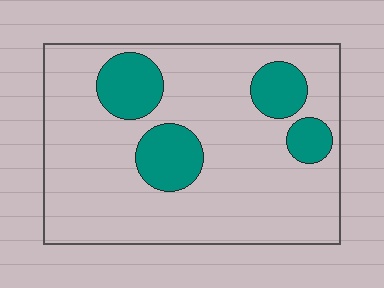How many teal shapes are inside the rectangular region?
4.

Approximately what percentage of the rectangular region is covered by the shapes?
Approximately 20%.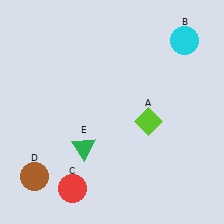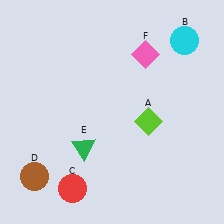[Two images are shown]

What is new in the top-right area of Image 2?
A pink diamond (F) was added in the top-right area of Image 2.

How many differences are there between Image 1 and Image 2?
There is 1 difference between the two images.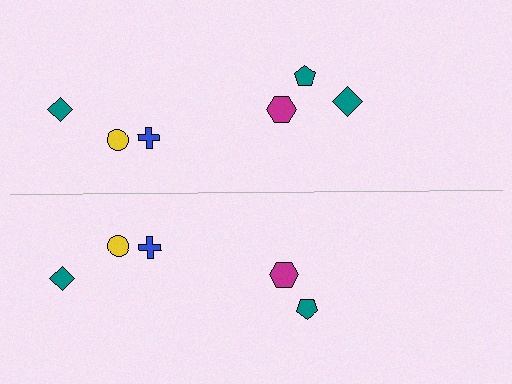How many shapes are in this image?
There are 11 shapes in this image.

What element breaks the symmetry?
A teal diamond is missing from the bottom side.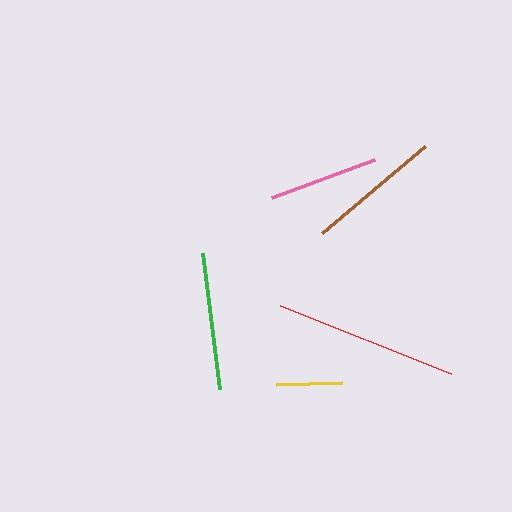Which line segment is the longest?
The red line is the longest at approximately 185 pixels.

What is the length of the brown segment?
The brown segment is approximately 135 pixels long.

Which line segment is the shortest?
The yellow line is the shortest at approximately 66 pixels.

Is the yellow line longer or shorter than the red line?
The red line is longer than the yellow line.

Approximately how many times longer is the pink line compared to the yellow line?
The pink line is approximately 1.7 times the length of the yellow line.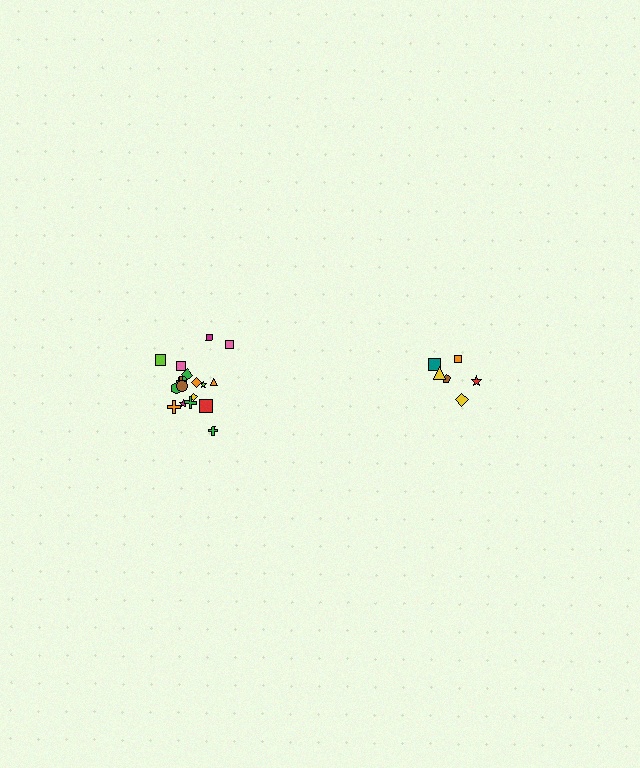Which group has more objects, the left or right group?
The left group.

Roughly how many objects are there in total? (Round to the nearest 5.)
Roughly 25 objects in total.